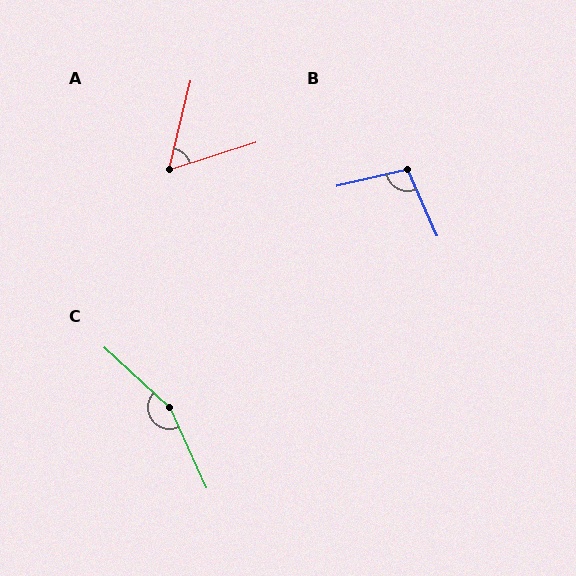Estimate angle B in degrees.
Approximately 101 degrees.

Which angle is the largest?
C, at approximately 157 degrees.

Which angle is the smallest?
A, at approximately 59 degrees.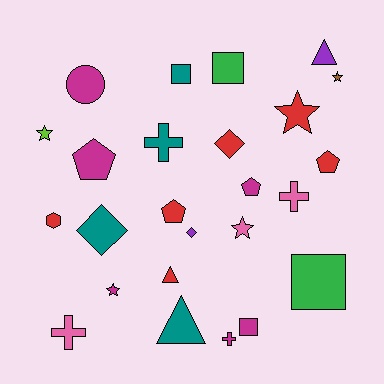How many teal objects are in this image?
There are 4 teal objects.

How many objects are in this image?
There are 25 objects.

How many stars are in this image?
There are 5 stars.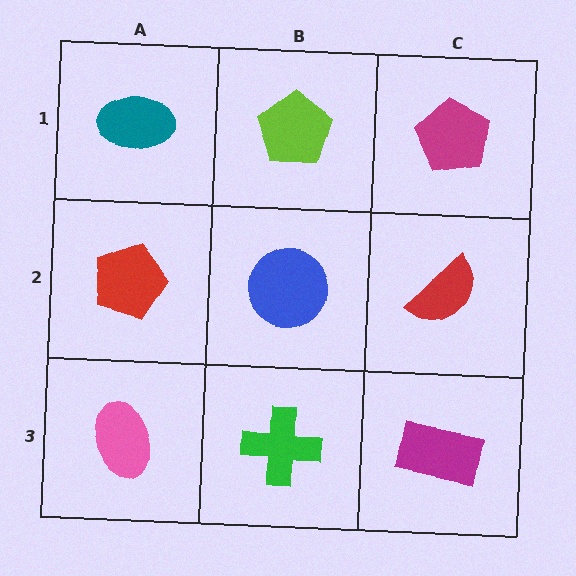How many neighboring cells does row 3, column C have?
2.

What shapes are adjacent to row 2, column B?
A lime pentagon (row 1, column B), a green cross (row 3, column B), a red pentagon (row 2, column A), a red semicircle (row 2, column C).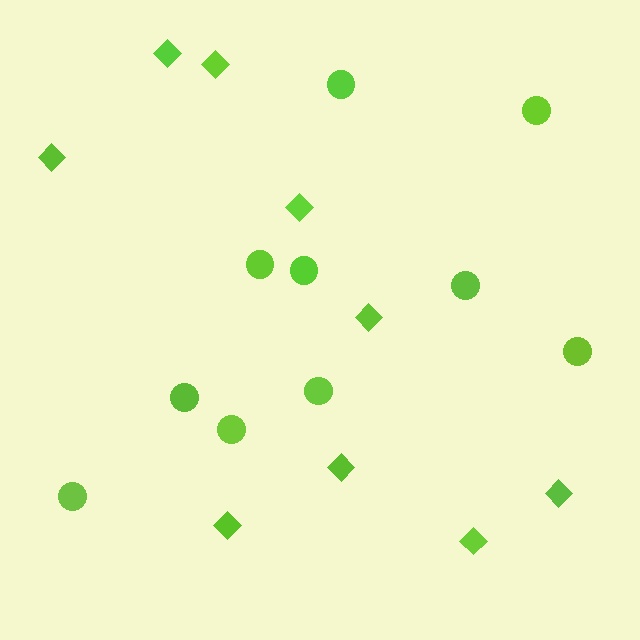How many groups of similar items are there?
There are 2 groups: one group of diamonds (9) and one group of circles (10).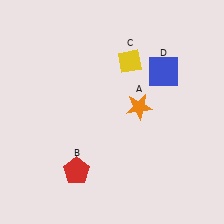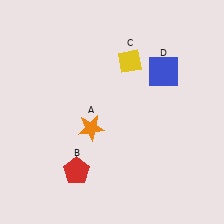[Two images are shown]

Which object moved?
The orange star (A) moved left.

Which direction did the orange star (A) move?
The orange star (A) moved left.